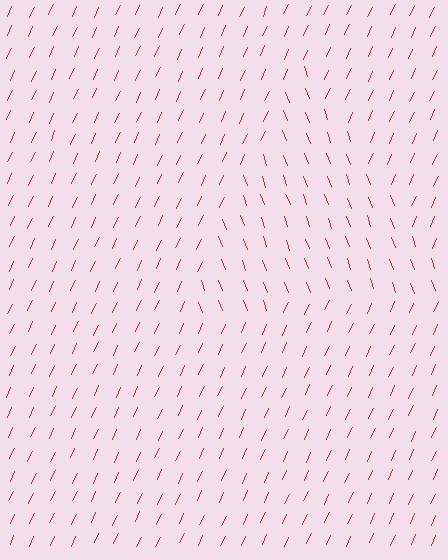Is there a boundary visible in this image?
Yes, there is a texture boundary formed by a change in line orientation.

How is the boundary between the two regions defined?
The boundary is defined purely by a change in line orientation (approximately 45 degrees difference). All lines are the same color and thickness.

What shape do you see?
I see a triangle.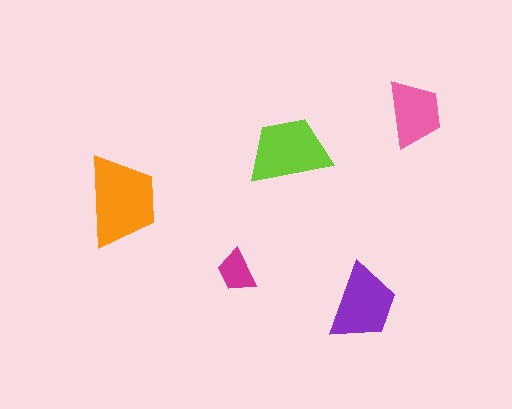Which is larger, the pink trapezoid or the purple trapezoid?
The purple one.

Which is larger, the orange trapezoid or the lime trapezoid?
The orange one.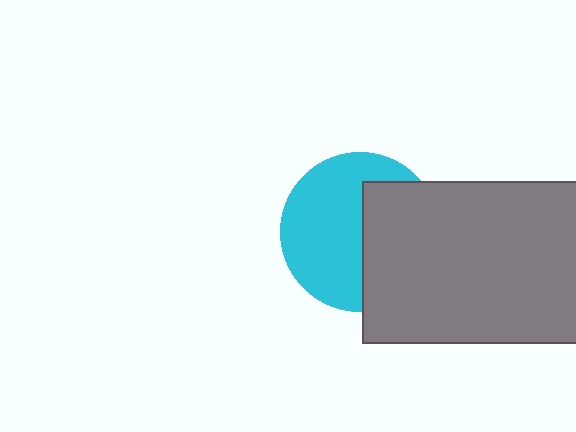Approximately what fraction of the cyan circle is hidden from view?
Roughly 43% of the cyan circle is hidden behind the gray rectangle.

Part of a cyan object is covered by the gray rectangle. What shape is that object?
It is a circle.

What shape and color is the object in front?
The object in front is a gray rectangle.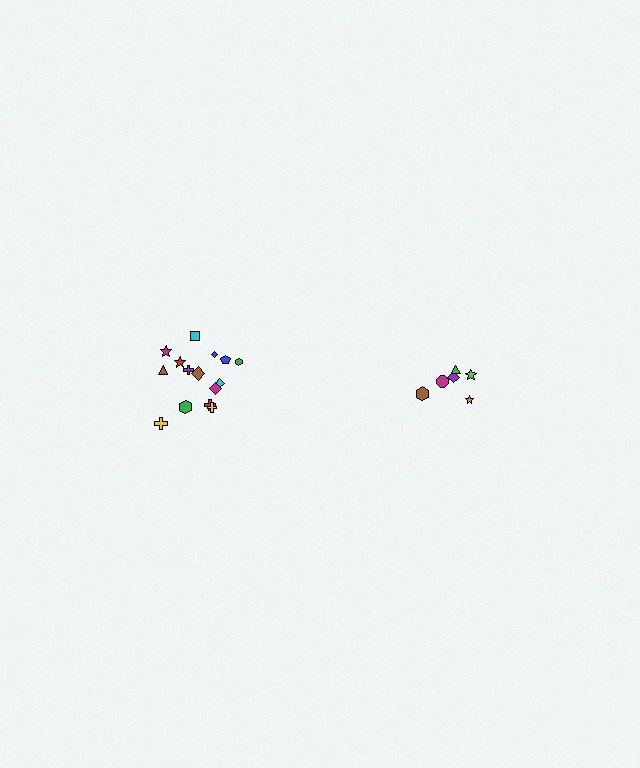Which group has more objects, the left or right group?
The left group.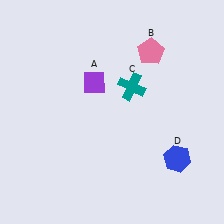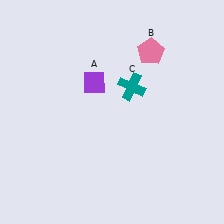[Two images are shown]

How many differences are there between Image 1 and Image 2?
There is 1 difference between the two images.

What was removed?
The blue hexagon (D) was removed in Image 2.